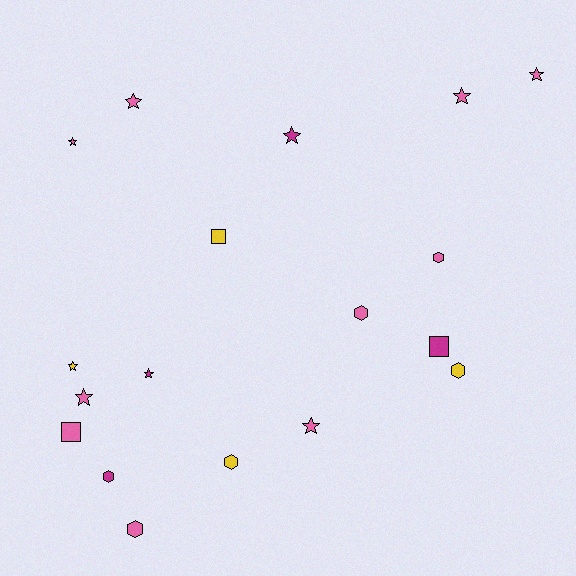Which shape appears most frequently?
Star, with 9 objects.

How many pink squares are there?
There is 1 pink square.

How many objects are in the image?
There are 18 objects.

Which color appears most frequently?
Pink, with 10 objects.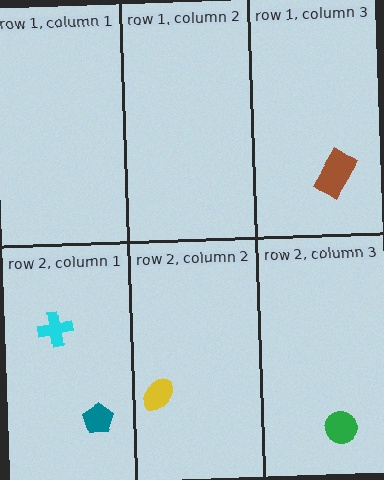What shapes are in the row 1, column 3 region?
The brown rectangle.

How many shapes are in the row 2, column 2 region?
1.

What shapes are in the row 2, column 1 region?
The teal pentagon, the cyan cross.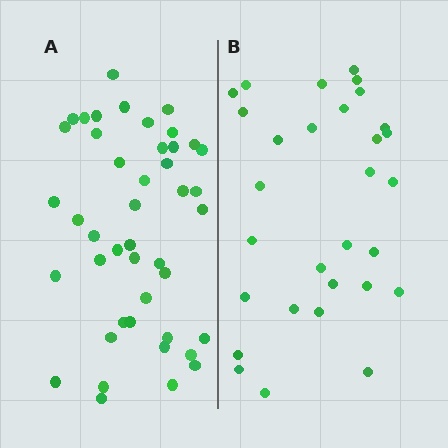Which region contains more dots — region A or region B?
Region A (the left region) has more dots.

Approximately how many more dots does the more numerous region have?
Region A has approximately 15 more dots than region B.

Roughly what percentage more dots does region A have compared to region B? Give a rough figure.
About 45% more.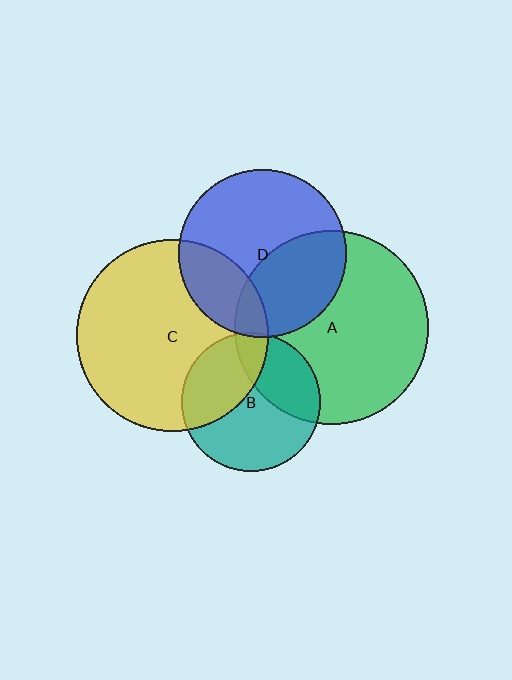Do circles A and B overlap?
Yes.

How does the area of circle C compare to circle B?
Approximately 1.9 times.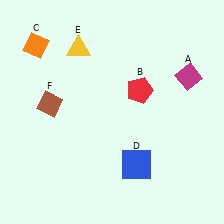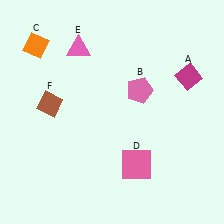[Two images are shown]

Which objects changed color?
B changed from red to pink. D changed from blue to pink. E changed from yellow to pink.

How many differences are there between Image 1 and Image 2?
There are 3 differences between the two images.